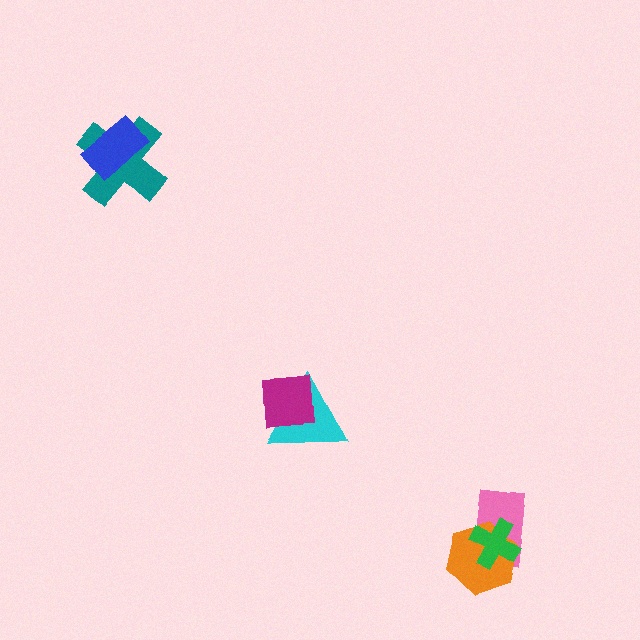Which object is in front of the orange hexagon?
The green cross is in front of the orange hexagon.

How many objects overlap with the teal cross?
1 object overlaps with the teal cross.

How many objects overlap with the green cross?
2 objects overlap with the green cross.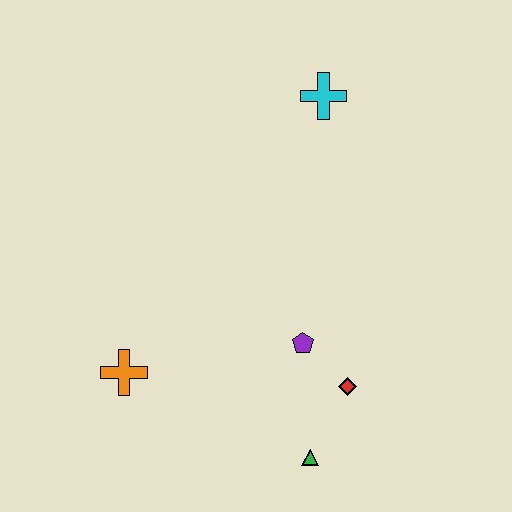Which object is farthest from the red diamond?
The cyan cross is farthest from the red diamond.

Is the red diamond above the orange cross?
No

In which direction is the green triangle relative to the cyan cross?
The green triangle is below the cyan cross.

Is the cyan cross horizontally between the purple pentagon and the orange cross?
No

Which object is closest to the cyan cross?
The purple pentagon is closest to the cyan cross.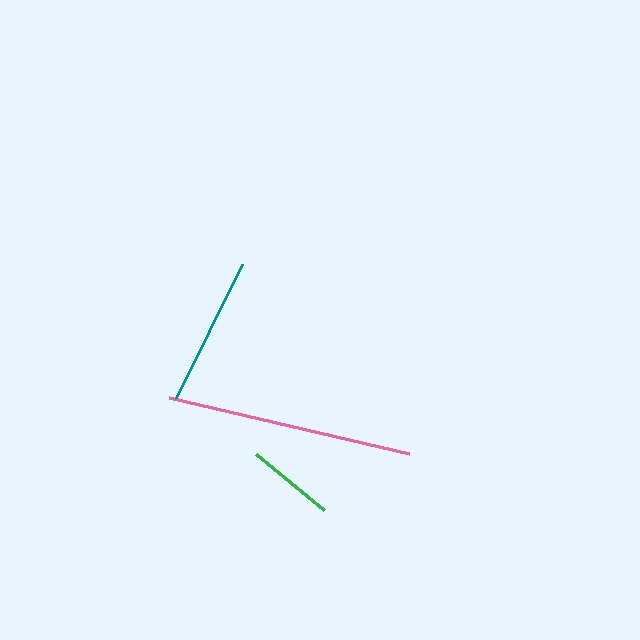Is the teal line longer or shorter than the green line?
The teal line is longer than the green line.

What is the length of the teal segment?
The teal segment is approximately 150 pixels long.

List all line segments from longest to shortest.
From longest to shortest: pink, teal, green.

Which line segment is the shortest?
The green line is the shortest at approximately 88 pixels.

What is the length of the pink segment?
The pink segment is approximately 246 pixels long.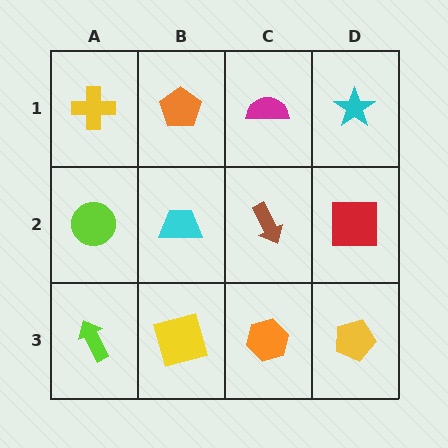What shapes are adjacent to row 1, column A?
A lime circle (row 2, column A), an orange pentagon (row 1, column B).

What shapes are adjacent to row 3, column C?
A brown arrow (row 2, column C), a yellow square (row 3, column B), a yellow pentagon (row 3, column D).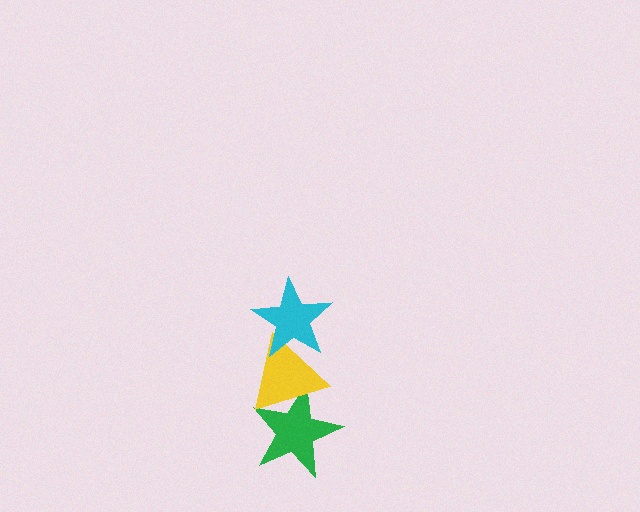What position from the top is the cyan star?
The cyan star is 1st from the top.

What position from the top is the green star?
The green star is 3rd from the top.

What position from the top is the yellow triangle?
The yellow triangle is 2nd from the top.